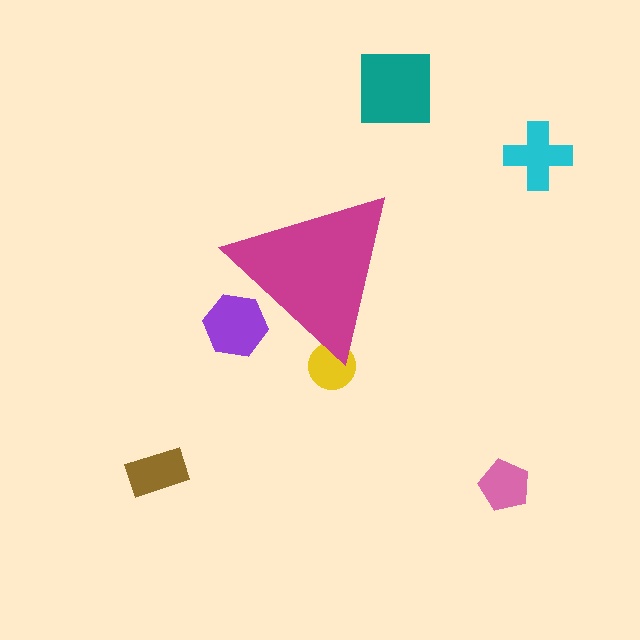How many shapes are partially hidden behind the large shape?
2 shapes are partially hidden.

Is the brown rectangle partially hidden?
No, the brown rectangle is fully visible.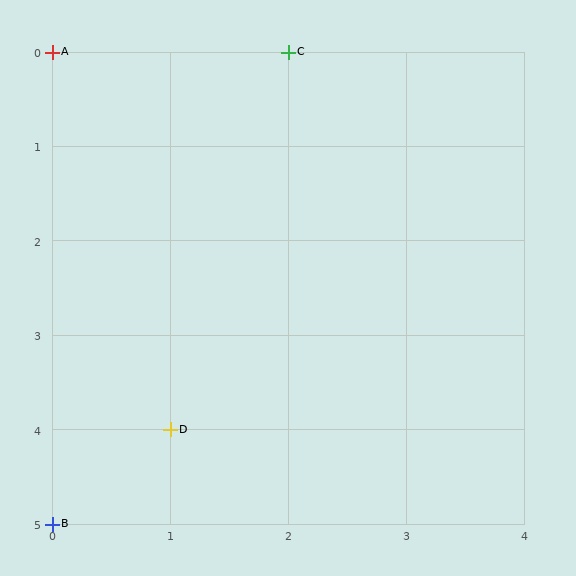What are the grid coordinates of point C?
Point C is at grid coordinates (2, 0).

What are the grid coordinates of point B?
Point B is at grid coordinates (0, 5).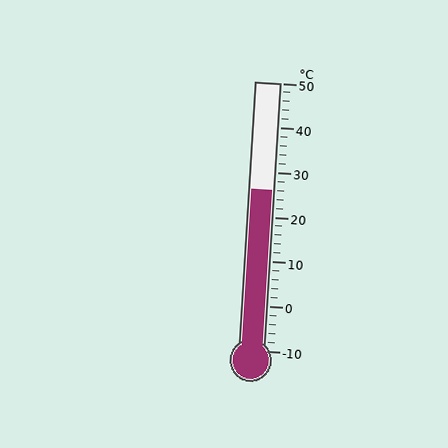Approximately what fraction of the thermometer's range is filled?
The thermometer is filled to approximately 60% of its range.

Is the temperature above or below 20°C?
The temperature is above 20°C.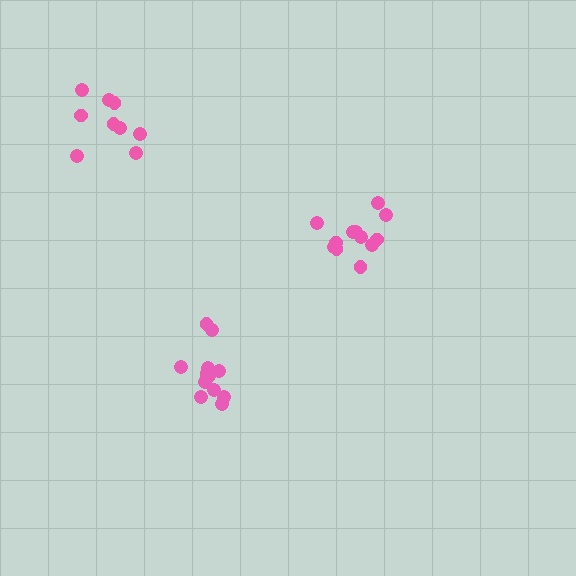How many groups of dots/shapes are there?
There are 3 groups.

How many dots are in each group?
Group 1: 13 dots, Group 2: 12 dots, Group 3: 9 dots (34 total).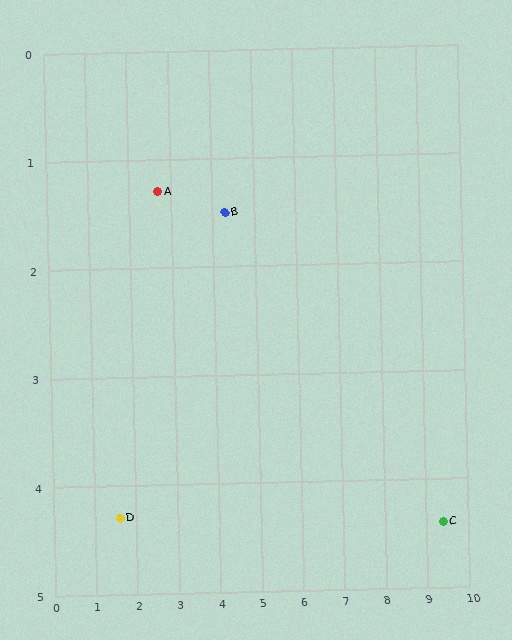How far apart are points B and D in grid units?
Points B and D are about 3.9 grid units apart.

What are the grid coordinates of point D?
Point D is at approximately (1.6, 4.3).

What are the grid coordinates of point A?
Point A is at approximately (2.7, 1.3).